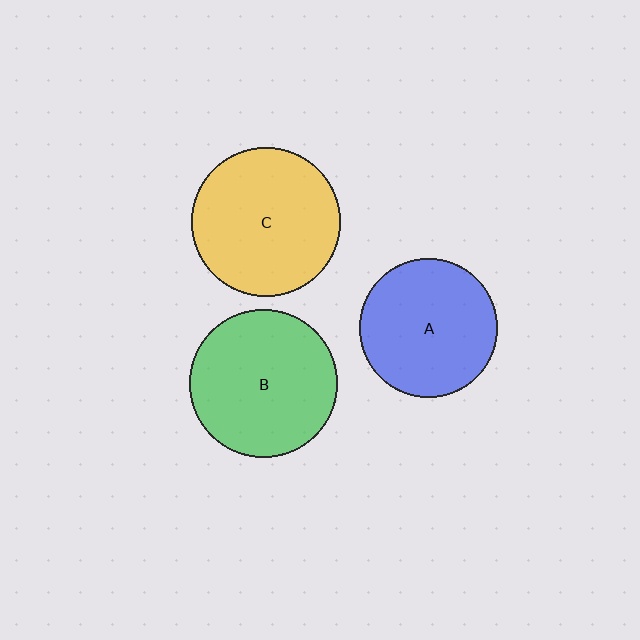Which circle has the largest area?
Circle C (yellow).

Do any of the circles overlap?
No, none of the circles overlap.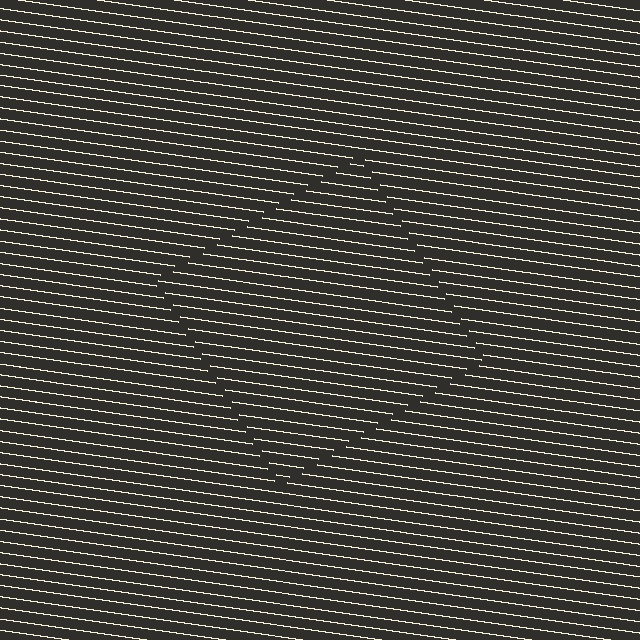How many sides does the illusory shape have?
4 sides — the line-ends trace a square.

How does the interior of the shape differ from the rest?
The interior of the shape contains the same grating, shifted by half a period — the contour is defined by the phase discontinuity where line-ends from the inner and outer gratings abut.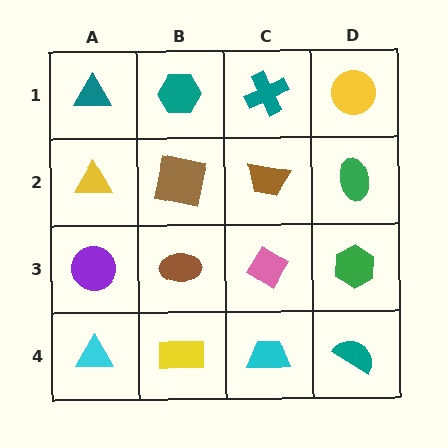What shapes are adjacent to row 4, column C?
A pink diamond (row 3, column C), a yellow rectangle (row 4, column B), a teal semicircle (row 4, column D).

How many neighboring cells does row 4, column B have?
3.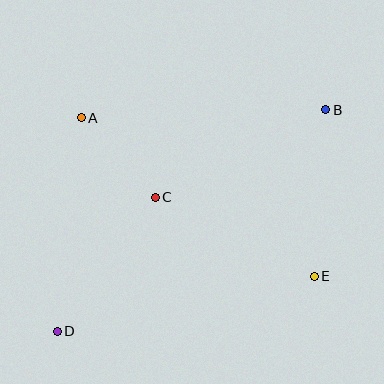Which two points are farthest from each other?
Points B and D are farthest from each other.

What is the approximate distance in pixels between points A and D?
The distance between A and D is approximately 215 pixels.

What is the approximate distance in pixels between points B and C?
The distance between B and C is approximately 192 pixels.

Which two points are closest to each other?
Points A and C are closest to each other.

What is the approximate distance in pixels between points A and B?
The distance between A and B is approximately 245 pixels.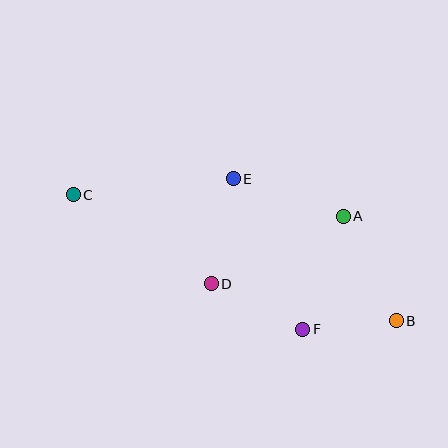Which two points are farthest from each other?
Points B and C are farthest from each other.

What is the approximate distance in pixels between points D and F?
The distance between D and F is approximately 102 pixels.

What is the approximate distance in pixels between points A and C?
The distance between A and C is approximately 271 pixels.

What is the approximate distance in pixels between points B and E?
The distance between B and E is approximately 216 pixels.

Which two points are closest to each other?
Points B and F are closest to each other.